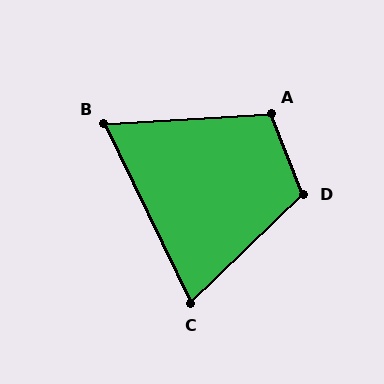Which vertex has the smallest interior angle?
B, at approximately 67 degrees.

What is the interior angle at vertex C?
Approximately 72 degrees (acute).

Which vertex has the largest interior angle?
D, at approximately 113 degrees.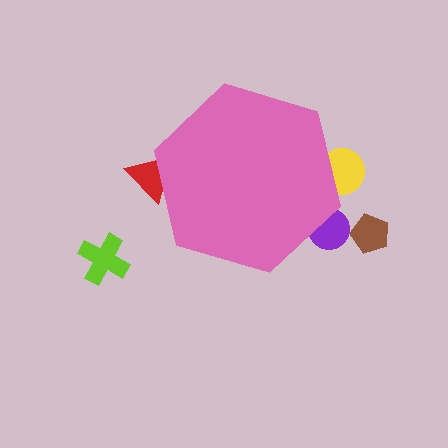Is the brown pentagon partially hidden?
No, the brown pentagon is fully visible.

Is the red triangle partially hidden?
Yes, the red triangle is partially hidden behind the pink hexagon.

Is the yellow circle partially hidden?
Yes, the yellow circle is partially hidden behind the pink hexagon.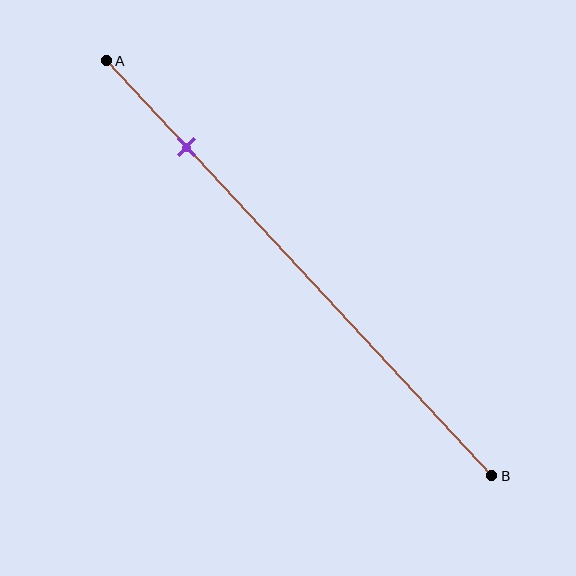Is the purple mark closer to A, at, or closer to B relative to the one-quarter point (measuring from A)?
The purple mark is closer to point A than the one-quarter point of segment AB.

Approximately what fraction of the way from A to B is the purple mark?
The purple mark is approximately 20% of the way from A to B.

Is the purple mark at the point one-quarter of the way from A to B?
No, the mark is at about 20% from A, not at the 25% one-quarter point.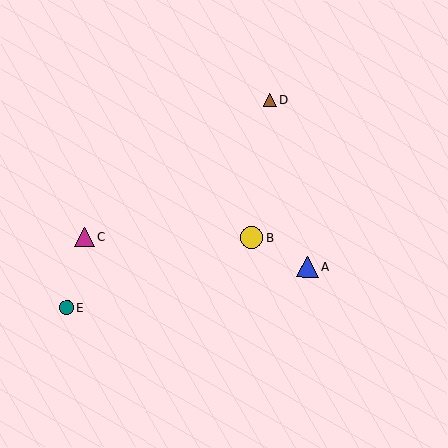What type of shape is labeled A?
Shape A is a blue triangle.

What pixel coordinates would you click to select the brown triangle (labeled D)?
Click at (270, 100) to select the brown triangle D.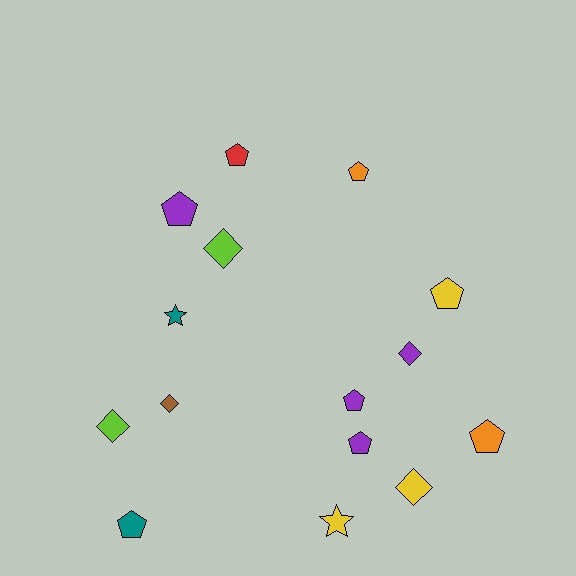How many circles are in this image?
There are no circles.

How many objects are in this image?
There are 15 objects.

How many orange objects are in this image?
There are 2 orange objects.